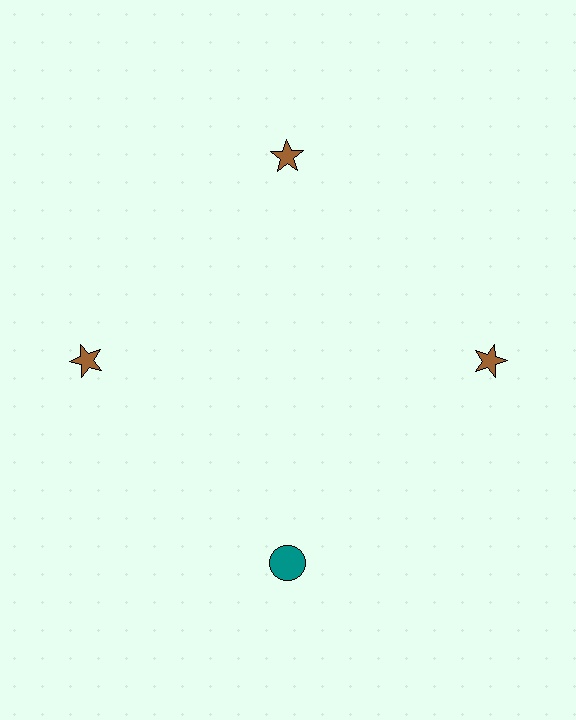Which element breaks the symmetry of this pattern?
The teal circle at roughly the 6 o'clock position breaks the symmetry. All other shapes are brown stars.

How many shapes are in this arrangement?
There are 4 shapes arranged in a ring pattern.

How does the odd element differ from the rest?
It differs in both color (teal instead of brown) and shape (circle instead of star).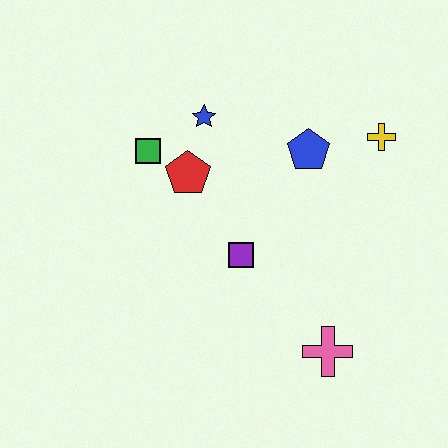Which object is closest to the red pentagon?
The green square is closest to the red pentagon.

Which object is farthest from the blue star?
The pink cross is farthest from the blue star.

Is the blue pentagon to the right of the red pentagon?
Yes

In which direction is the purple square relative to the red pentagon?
The purple square is below the red pentagon.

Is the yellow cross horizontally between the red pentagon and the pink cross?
No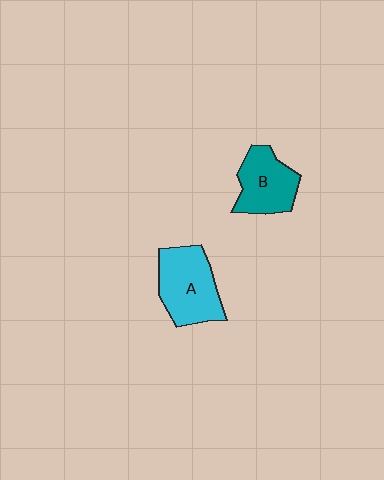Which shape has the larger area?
Shape A (cyan).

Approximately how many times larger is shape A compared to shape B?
Approximately 1.2 times.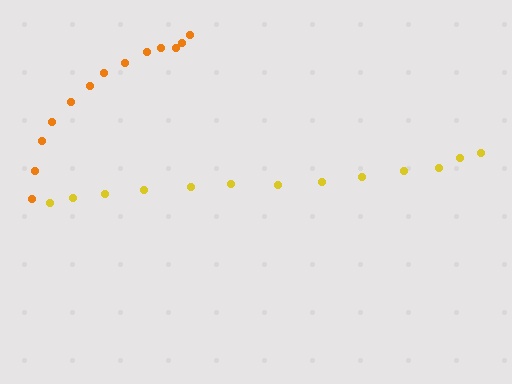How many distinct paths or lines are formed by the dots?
There are 2 distinct paths.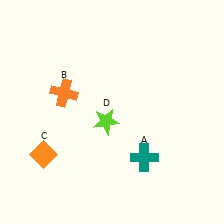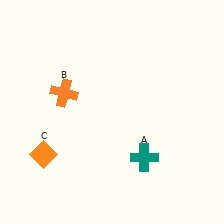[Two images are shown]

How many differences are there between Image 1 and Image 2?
There is 1 difference between the two images.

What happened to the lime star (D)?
The lime star (D) was removed in Image 2. It was in the bottom-left area of Image 1.